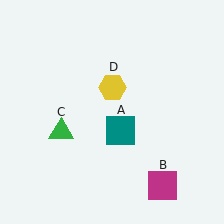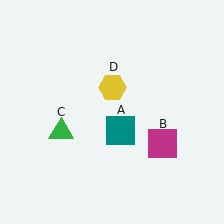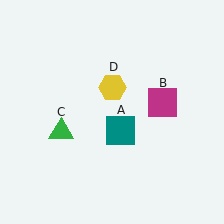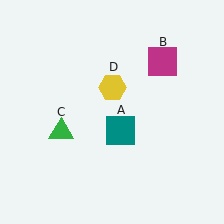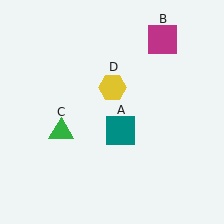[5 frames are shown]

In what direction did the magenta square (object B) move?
The magenta square (object B) moved up.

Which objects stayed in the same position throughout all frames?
Teal square (object A) and green triangle (object C) and yellow hexagon (object D) remained stationary.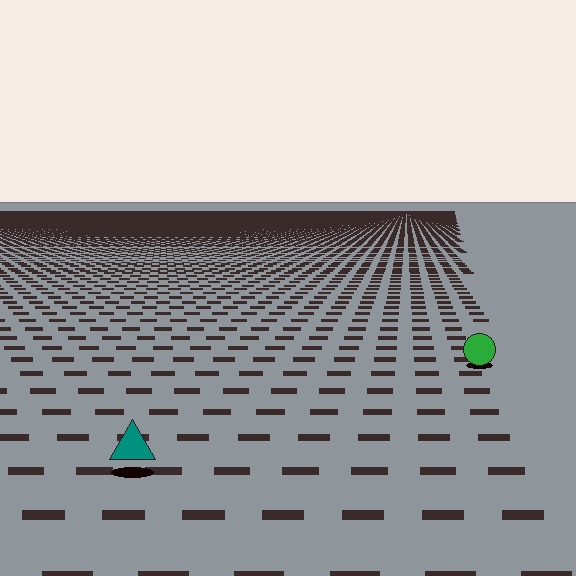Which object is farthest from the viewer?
The green circle is farthest from the viewer. It appears smaller and the ground texture around it is denser.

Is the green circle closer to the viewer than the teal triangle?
No. The teal triangle is closer — you can tell from the texture gradient: the ground texture is coarser near it.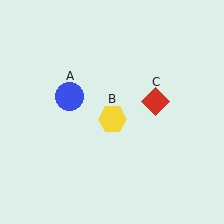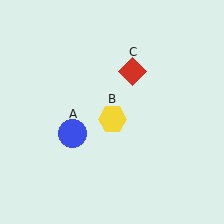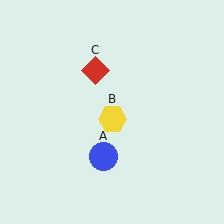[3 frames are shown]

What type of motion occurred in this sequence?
The blue circle (object A), red diamond (object C) rotated counterclockwise around the center of the scene.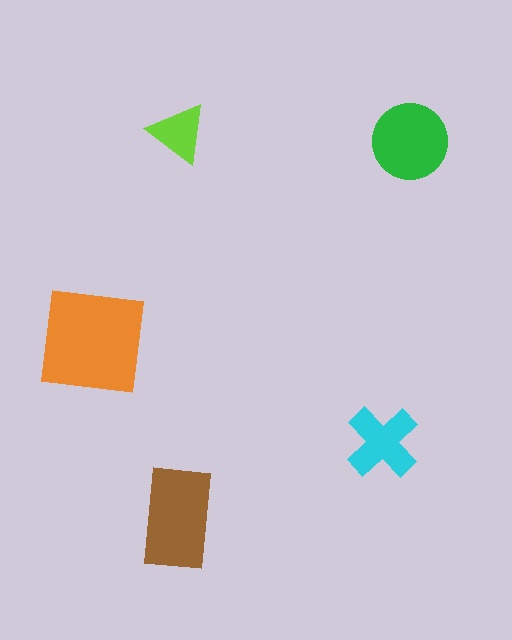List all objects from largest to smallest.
The orange square, the brown rectangle, the green circle, the cyan cross, the lime triangle.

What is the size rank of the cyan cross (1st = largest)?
4th.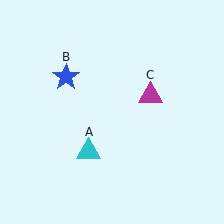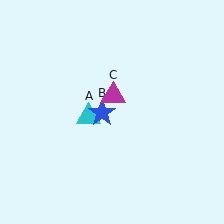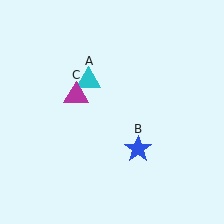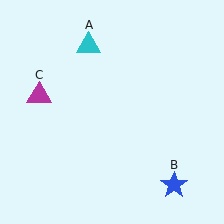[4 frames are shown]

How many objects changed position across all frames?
3 objects changed position: cyan triangle (object A), blue star (object B), magenta triangle (object C).